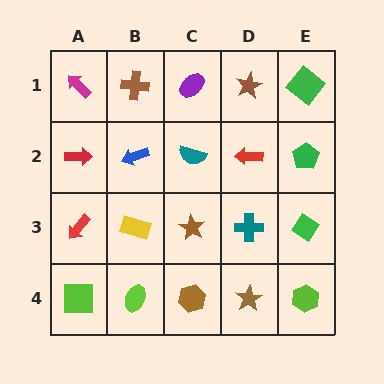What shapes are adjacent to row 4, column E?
A green diamond (row 3, column E), a brown star (row 4, column D).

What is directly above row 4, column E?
A green diamond.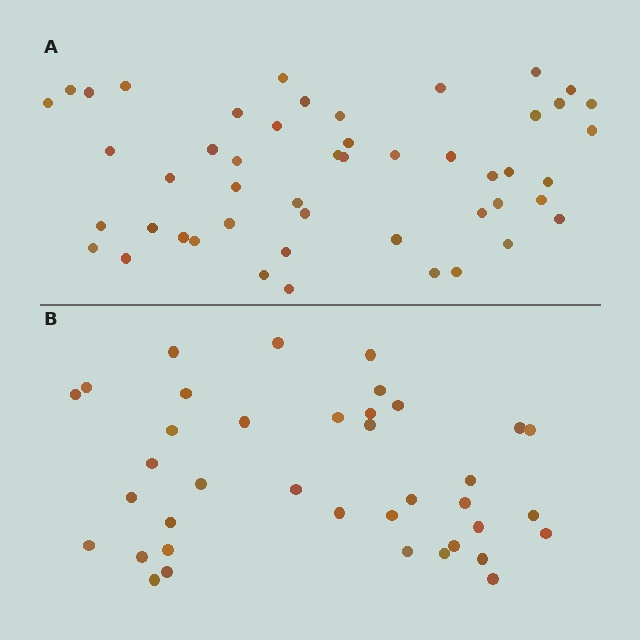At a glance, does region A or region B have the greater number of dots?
Region A (the top region) has more dots.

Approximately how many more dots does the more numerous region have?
Region A has roughly 12 or so more dots than region B.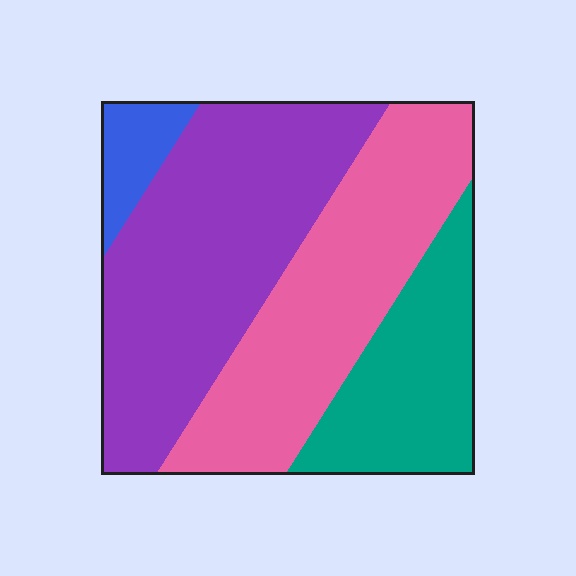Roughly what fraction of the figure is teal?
Teal takes up less than a quarter of the figure.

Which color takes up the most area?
Purple, at roughly 40%.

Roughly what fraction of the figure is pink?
Pink takes up between a quarter and a half of the figure.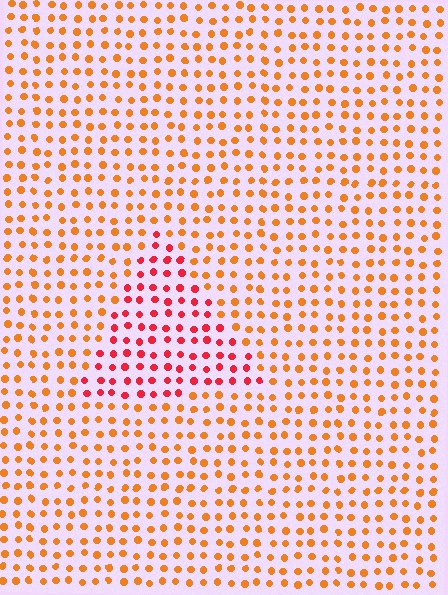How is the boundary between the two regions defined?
The boundary is defined purely by a slight shift in hue (about 36 degrees). Spacing, size, and orientation are identical on both sides.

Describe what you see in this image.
The image is filled with small orange elements in a uniform arrangement. A triangle-shaped region is visible where the elements are tinted to a slightly different hue, forming a subtle color boundary.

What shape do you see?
I see a triangle.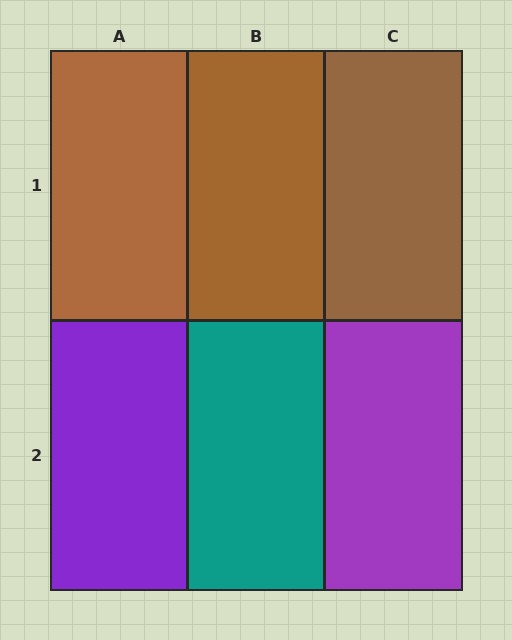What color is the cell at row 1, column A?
Brown.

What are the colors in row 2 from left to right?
Purple, teal, purple.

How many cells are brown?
3 cells are brown.